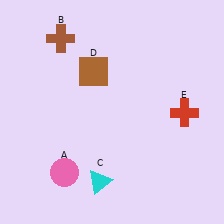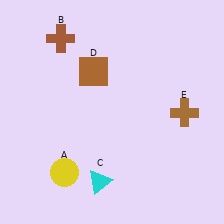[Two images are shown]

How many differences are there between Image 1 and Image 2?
There are 2 differences between the two images.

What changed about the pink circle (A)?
In Image 1, A is pink. In Image 2, it changed to yellow.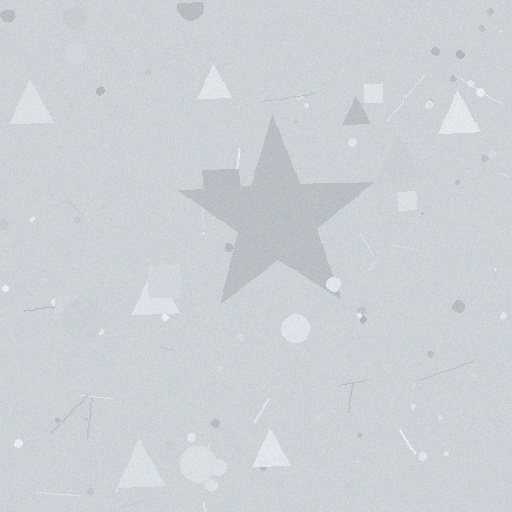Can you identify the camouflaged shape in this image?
The camouflaged shape is a star.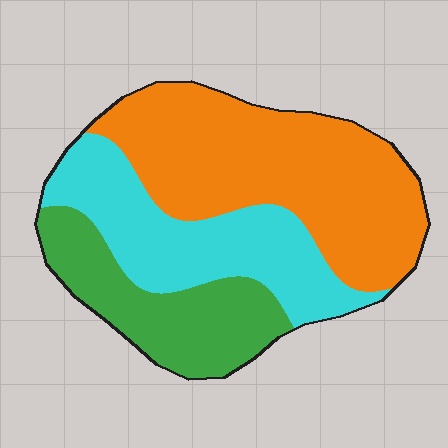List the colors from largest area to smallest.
From largest to smallest: orange, cyan, green.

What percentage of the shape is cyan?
Cyan takes up about one third (1/3) of the shape.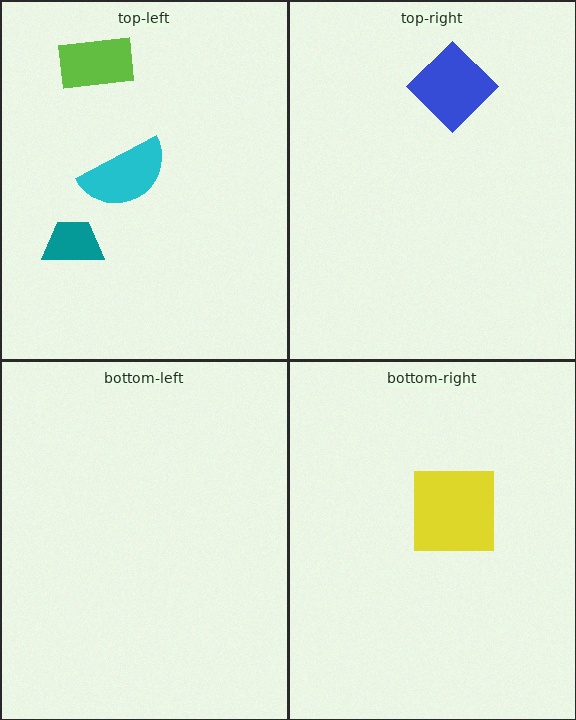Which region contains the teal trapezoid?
The top-left region.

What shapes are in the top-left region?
The teal trapezoid, the cyan semicircle, the lime rectangle.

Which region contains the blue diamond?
The top-right region.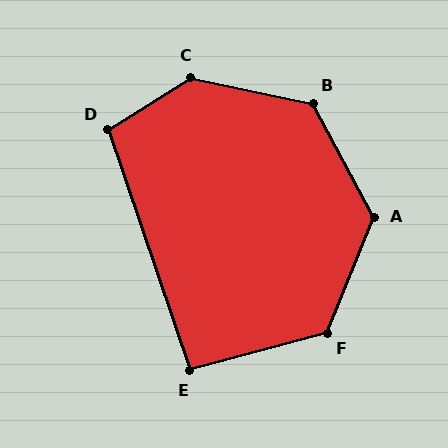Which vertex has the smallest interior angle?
E, at approximately 94 degrees.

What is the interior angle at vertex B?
Approximately 130 degrees (obtuse).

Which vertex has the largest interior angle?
C, at approximately 136 degrees.